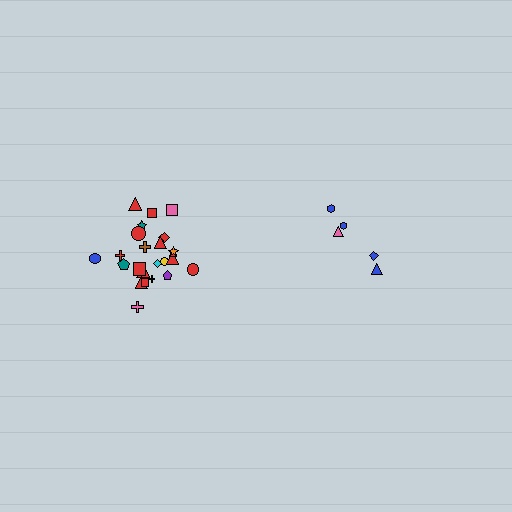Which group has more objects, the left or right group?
The left group.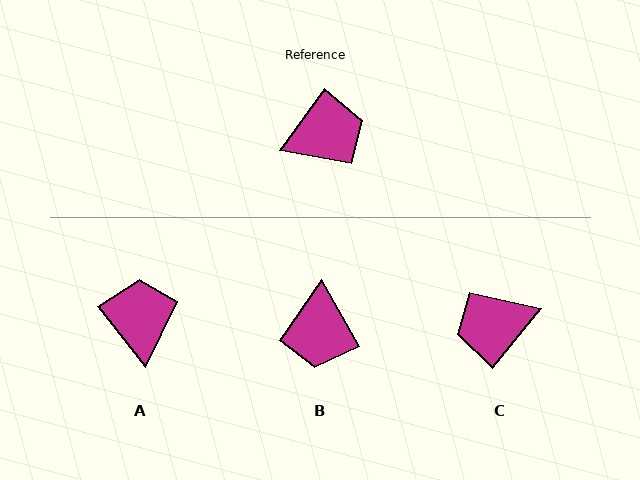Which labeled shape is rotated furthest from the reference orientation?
C, about 177 degrees away.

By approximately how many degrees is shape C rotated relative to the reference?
Approximately 177 degrees counter-clockwise.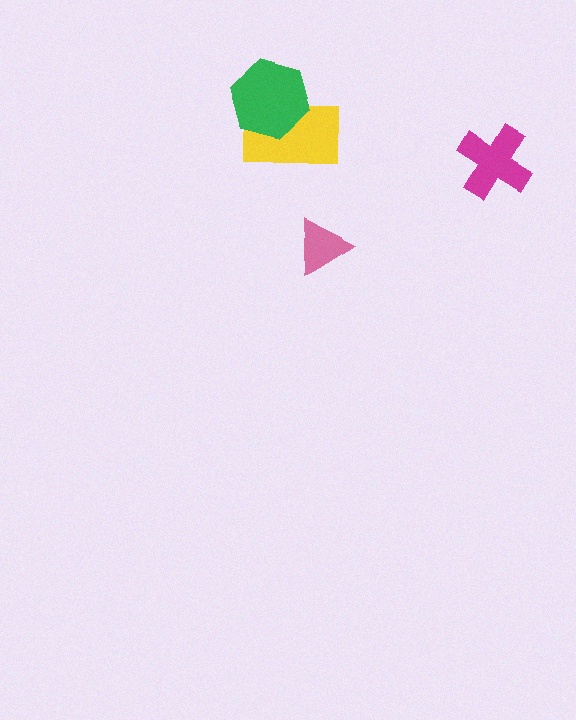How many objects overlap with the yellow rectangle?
1 object overlaps with the yellow rectangle.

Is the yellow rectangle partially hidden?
Yes, it is partially covered by another shape.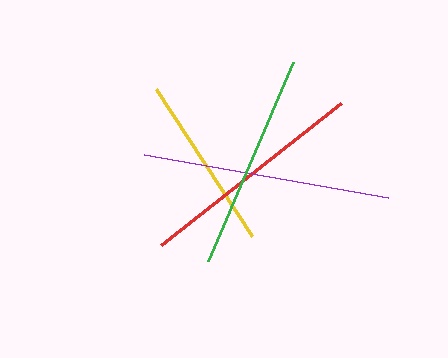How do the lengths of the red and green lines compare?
The red and green lines are approximately the same length.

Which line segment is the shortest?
The yellow line is the shortest at approximately 176 pixels.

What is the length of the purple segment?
The purple segment is approximately 247 pixels long.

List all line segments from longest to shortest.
From longest to shortest: purple, red, green, yellow.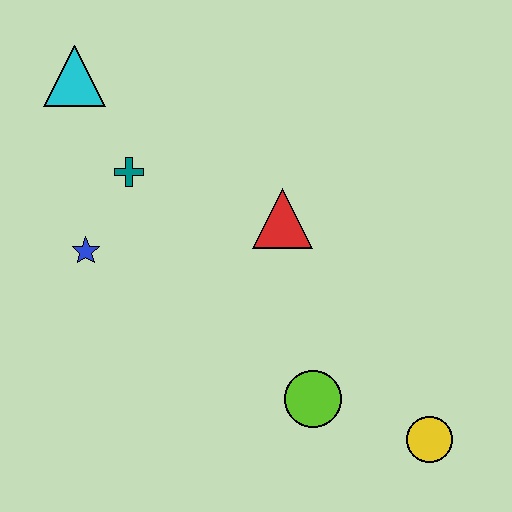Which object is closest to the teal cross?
The blue star is closest to the teal cross.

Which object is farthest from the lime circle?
The cyan triangle is farthest from the lime circle.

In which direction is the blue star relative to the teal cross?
The blue star is below the teal cross.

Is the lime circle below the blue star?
Yes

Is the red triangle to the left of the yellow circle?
Yes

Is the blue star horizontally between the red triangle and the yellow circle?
No